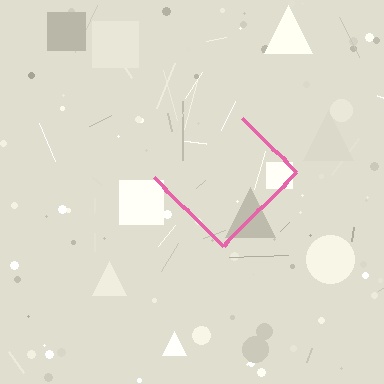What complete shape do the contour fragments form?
The contour fragments form a diamond.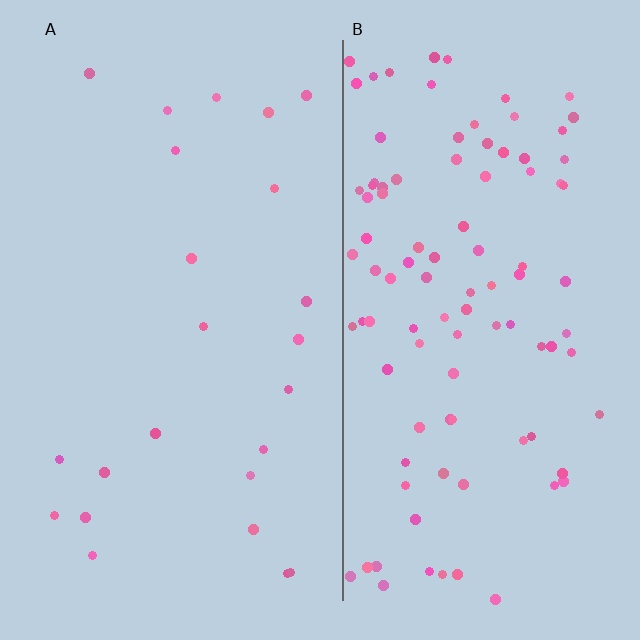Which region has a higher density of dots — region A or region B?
B (the right).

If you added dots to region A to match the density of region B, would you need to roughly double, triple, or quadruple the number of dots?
Approximately quadruple.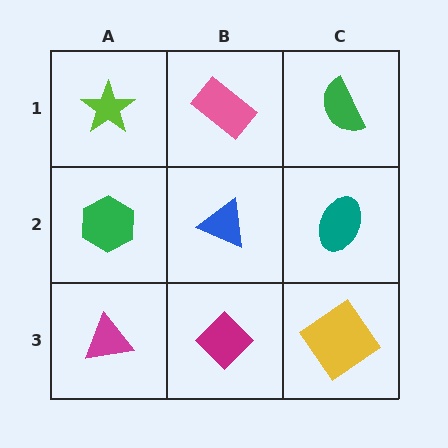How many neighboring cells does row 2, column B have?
4.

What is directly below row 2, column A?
A magenta triangle.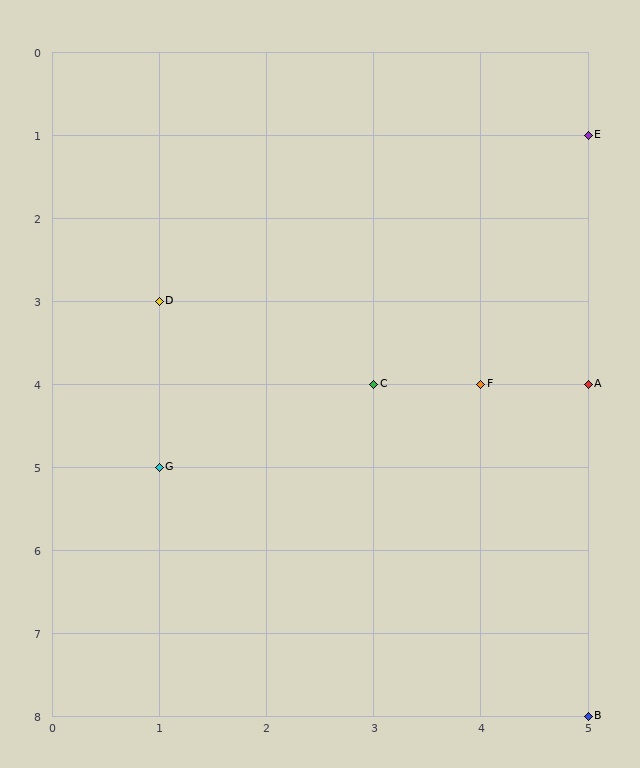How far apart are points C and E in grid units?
Points C and E are 2 columns and 3 rows apart (about 3.6 grid units diagonally).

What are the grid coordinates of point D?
Point D is at grid coordinates (1, 3).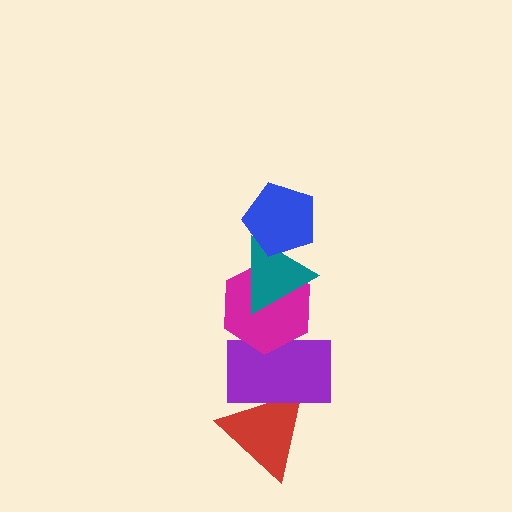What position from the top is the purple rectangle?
The purple rectangle is 4th from the top.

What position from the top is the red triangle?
The red triangle is 5th from the top.